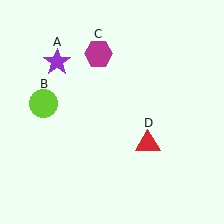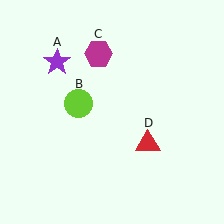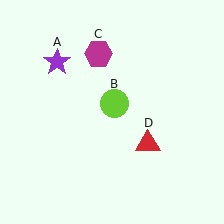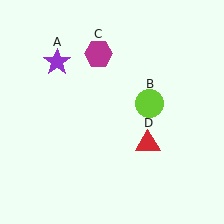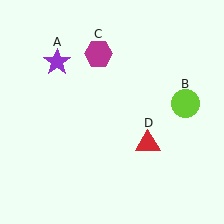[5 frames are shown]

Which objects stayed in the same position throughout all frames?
Purple star (object A) and magenta hexagon (object C) and red triangle (object D) remained stationary.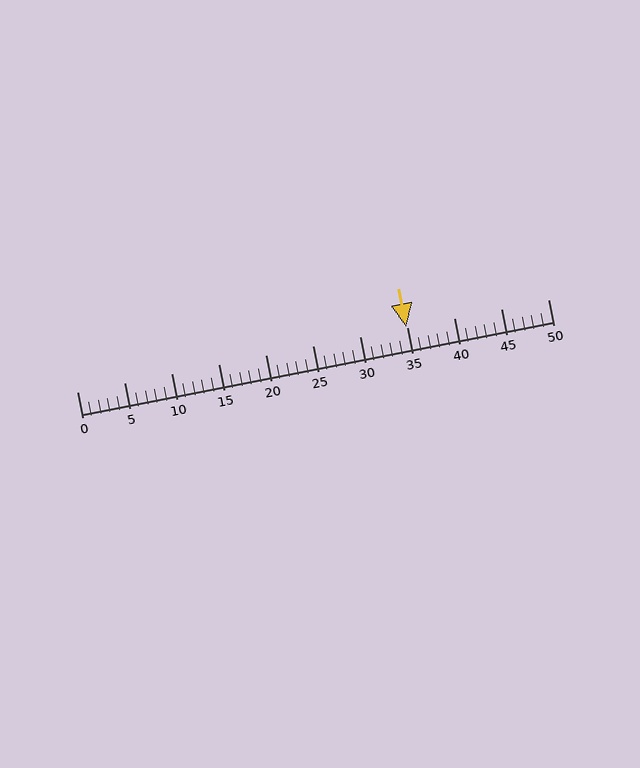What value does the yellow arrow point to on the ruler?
The yellow arrow points to approximately 35.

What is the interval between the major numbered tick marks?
The major tick marks are spaced 5 units apart.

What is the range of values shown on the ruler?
The ruler shows values from 0 to 50.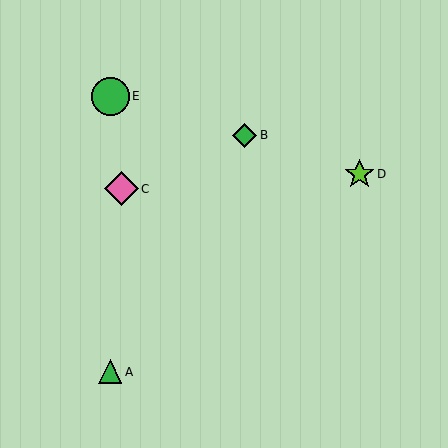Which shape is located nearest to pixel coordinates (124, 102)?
The green circle (labeled E) at (110, 96) is nearest to that location.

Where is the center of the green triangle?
The center of the green triangle is at (110, 372).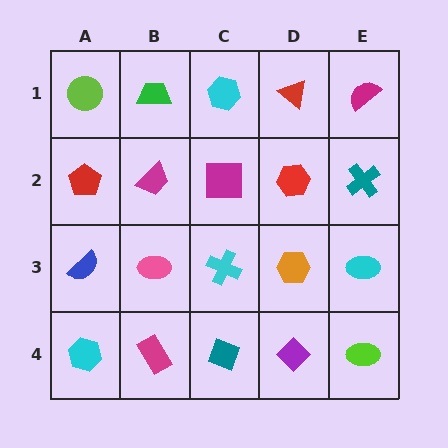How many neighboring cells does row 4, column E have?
2.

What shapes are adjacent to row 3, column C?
A magenta square (row 2, column C), a teal diamond (row 4, column C), a pink ellipse (row 3, column B), an orange hexagon (row 3, column D).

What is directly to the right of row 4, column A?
A magenta rectangle.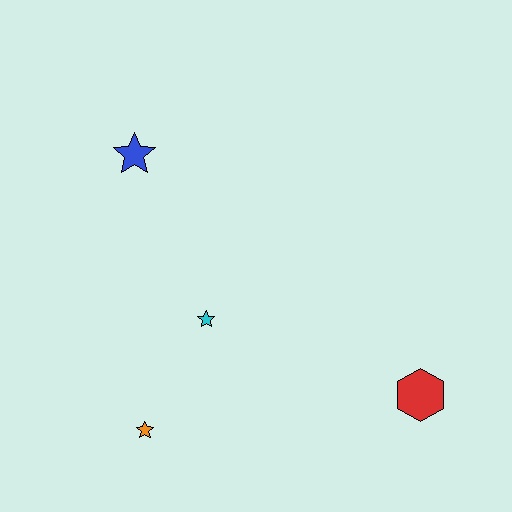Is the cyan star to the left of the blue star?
No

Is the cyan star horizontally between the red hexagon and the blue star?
Yes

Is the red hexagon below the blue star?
Yes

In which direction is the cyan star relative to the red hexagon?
The cyan star is to the left of the red hexagon.